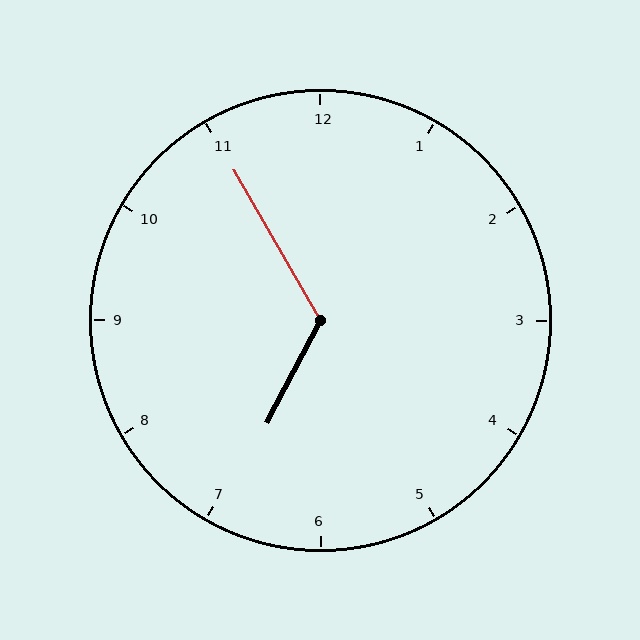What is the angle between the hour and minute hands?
Approximately 122 degrees.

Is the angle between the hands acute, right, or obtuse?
It is obtuse.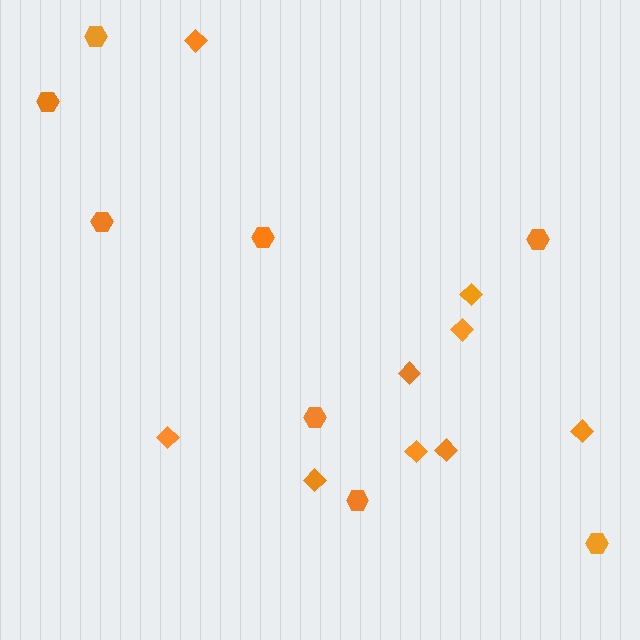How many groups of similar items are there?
There are 2 groups: one group of hexagons (8) and one group of diamonds (9).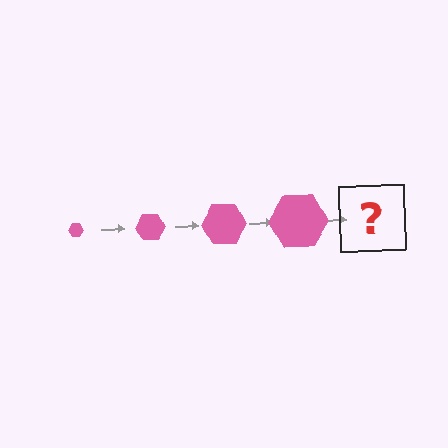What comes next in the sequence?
The next element should be a pink hexagon, larger than the previous one.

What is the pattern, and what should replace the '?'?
The pattern is that the hexagon gets progressively larger each step. The '?' should be a pink hexagon, larger than the previous one.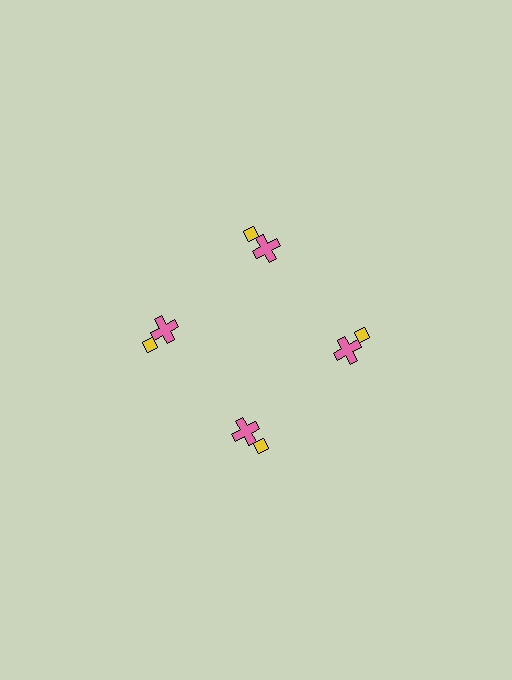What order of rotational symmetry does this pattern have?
This pattern has 4-fold rotational symmetry.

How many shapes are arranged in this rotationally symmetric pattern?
There are 8 shapes, arranged in 4 groups of 2.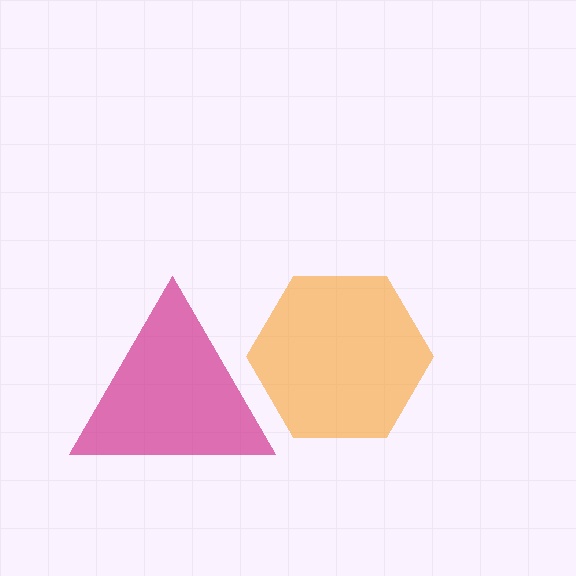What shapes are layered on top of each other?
The layered shapes are: a magenta triangle, an orange hexagon.